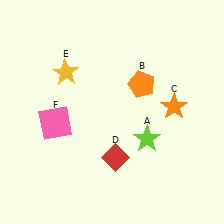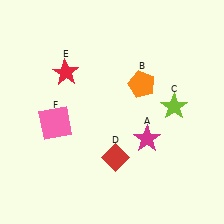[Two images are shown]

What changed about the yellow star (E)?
In Image 1, E is yellow. In Image 2, it changed to red.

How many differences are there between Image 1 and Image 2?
There are 3 differences between the two images.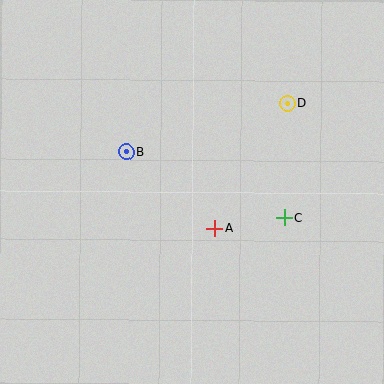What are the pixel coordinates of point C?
Point C is at (284, 217).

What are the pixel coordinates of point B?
Point B is at (126, 152).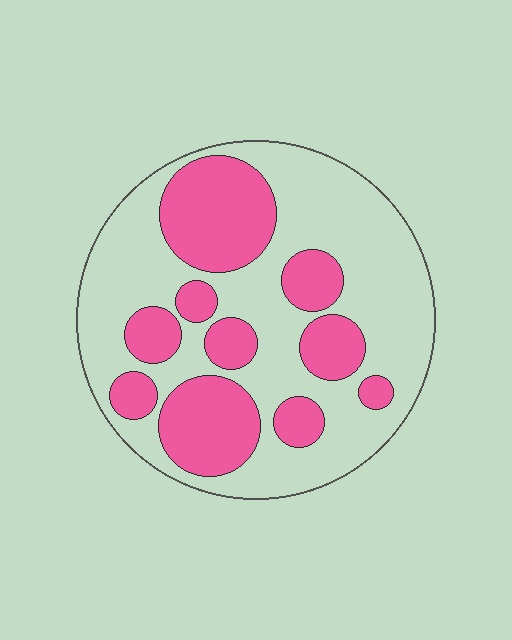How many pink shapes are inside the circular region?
10.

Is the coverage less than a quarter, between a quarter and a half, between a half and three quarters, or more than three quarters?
Between a quarter and a half.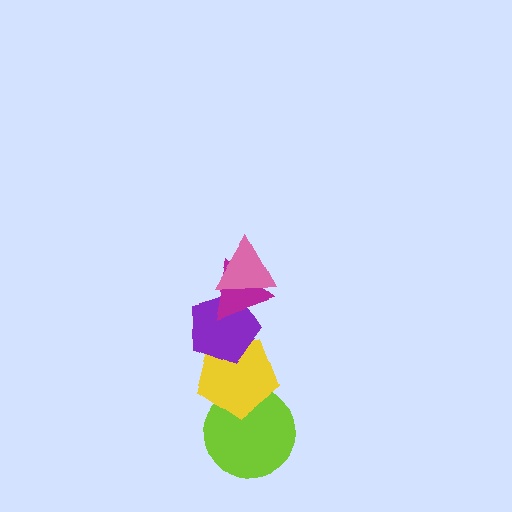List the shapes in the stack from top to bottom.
From top to bottom: the pink triangle, the magenta triangle, the purple pentagon, the yellow pentagon, the lime circle.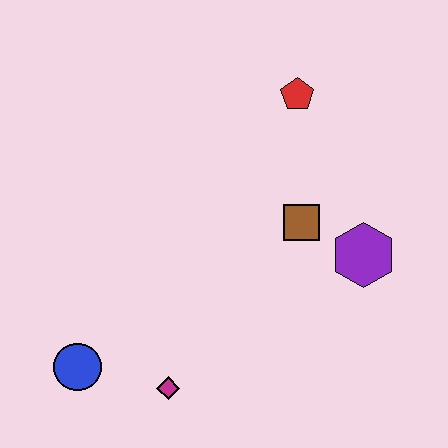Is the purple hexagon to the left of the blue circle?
No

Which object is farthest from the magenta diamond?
The red pentagon is farthest from the magenta diamond.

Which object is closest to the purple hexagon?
The brown square is closest to the purple hexagon.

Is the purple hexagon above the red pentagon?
No